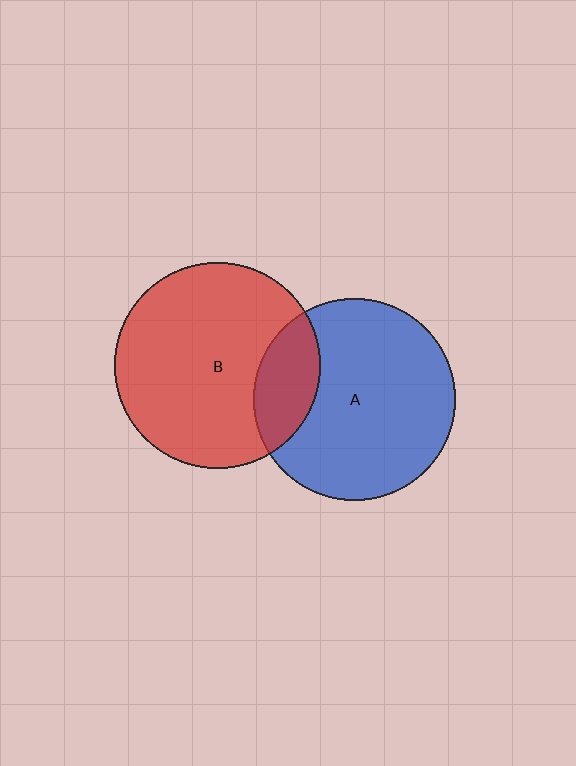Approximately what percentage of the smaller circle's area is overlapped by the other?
Approximately 20%.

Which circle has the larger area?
Circle B (red).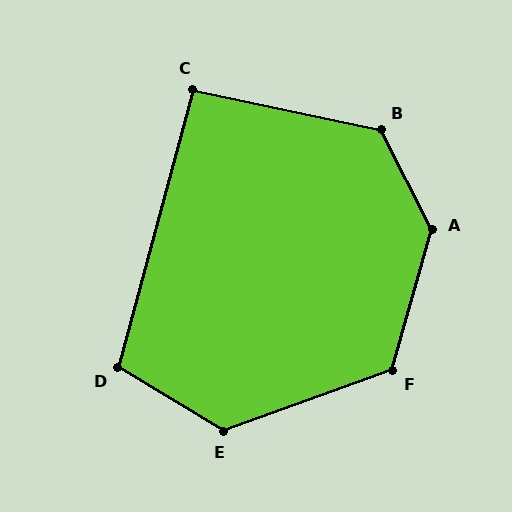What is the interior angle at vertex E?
Approximately 129 degrees (obtuse).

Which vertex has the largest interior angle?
A, at approximately 137 degrees.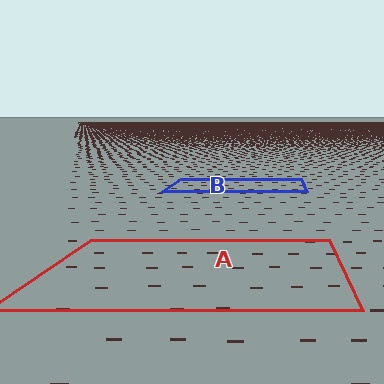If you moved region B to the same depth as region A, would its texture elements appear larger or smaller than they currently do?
They would appear larger. At a closer depth, the same texture elements are projected at a bigger on-screen size.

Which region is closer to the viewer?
Region A is closer. The texture elements there are larger and more spread out.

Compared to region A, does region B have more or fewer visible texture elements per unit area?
Region B has more texture elements per unit area — they are packed more densely because it is farther away.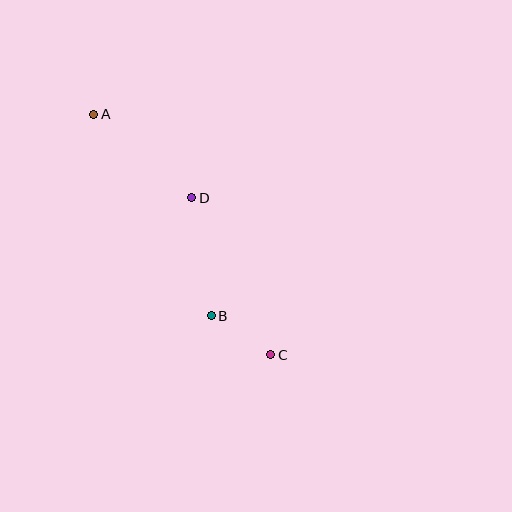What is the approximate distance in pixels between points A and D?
The distance between A and D is approximately 129 pixels.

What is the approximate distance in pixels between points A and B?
The distance between A and B is approximately 234 pixels.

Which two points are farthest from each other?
Points A and C are farthest from each other.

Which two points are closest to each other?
Points B and C are closest to each other.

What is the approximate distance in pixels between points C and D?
The distance between C and D is approximately 176 pixels.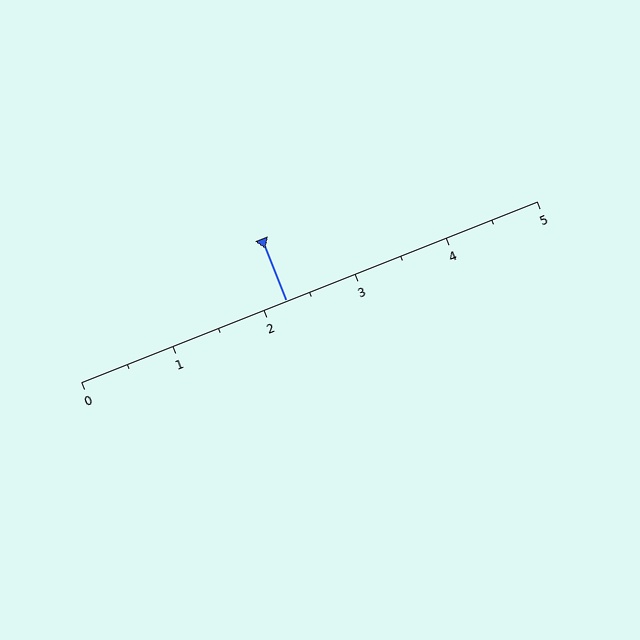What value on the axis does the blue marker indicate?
The marker indicates approximately 2.2.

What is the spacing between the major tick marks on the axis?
The major ticks are spaced 1 apart.